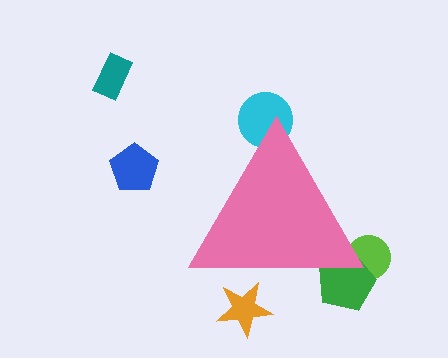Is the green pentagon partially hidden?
Yes, the green pentagon is partially hidden behind the pink triangle.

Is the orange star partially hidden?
Yes, the orange star is partially hidden behind the pink triangle.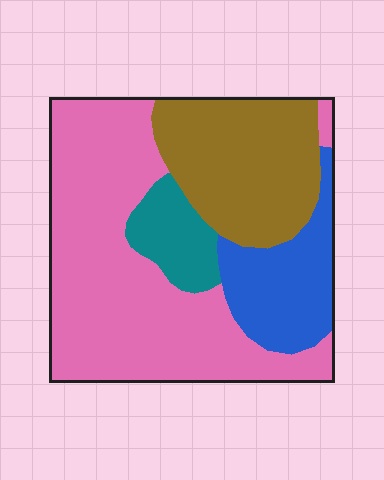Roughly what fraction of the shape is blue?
Blue covers about 15% of the shape.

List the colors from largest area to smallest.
From largest to smallest: pink, brown, blue, teal.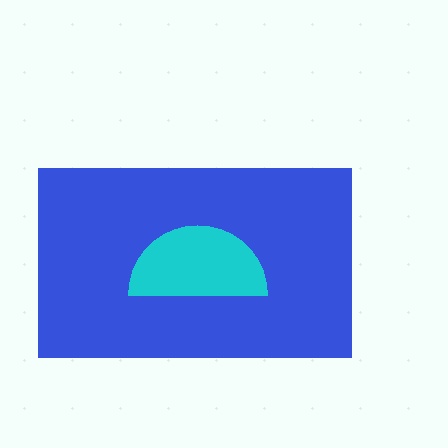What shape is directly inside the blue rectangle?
The cyan semicircle.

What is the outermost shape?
The blue rectangle.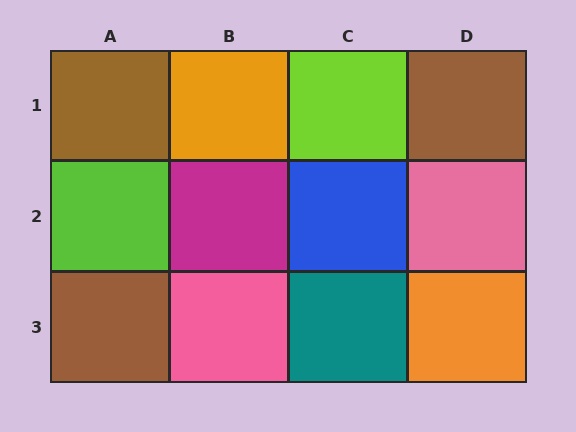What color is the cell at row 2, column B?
Magenta.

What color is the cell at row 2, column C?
Blue.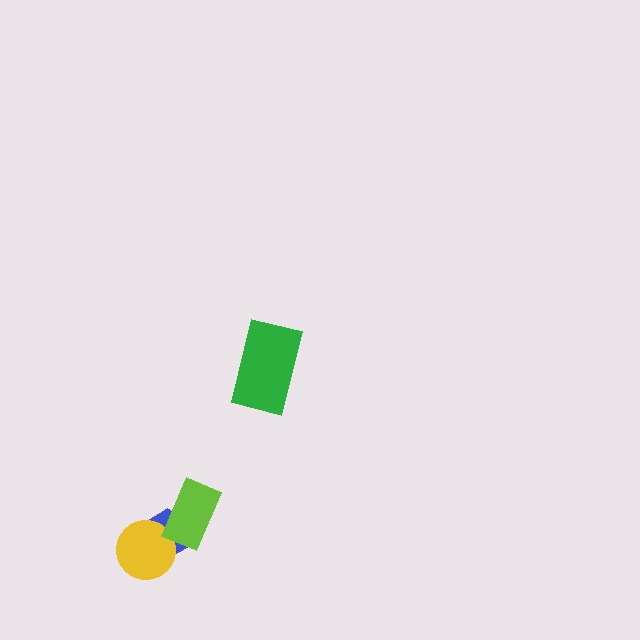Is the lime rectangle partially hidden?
No, no other shape covers it.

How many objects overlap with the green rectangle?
0 objects overlap with the green rectangle.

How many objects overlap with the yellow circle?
1 object overlaps with the yellow circle.